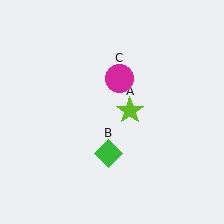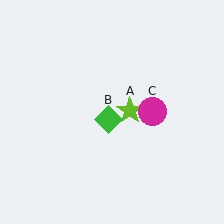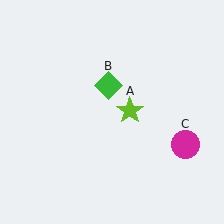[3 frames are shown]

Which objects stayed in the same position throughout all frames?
Lime star (object A) remained stationary.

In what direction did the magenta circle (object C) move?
The magenta circle (object C) moved down and to the right.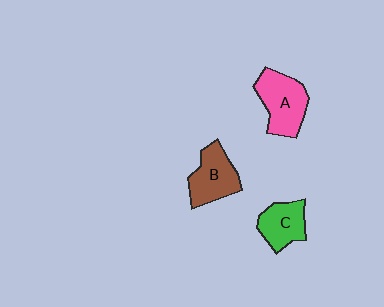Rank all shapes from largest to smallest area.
From largest to smallest: A (pink), B (brown), C (green).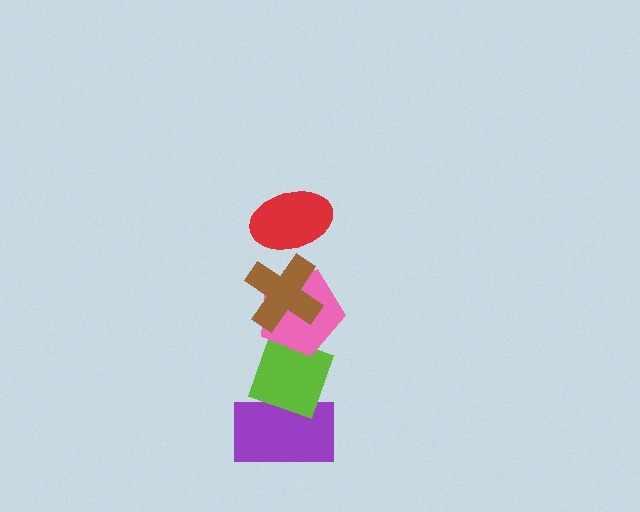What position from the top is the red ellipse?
The red ellipse is 1st from the top.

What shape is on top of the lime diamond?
The pink pentagon is on top of the lime diamond.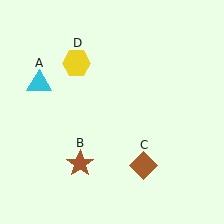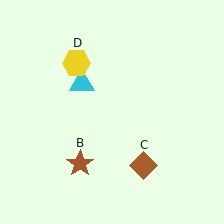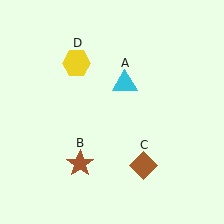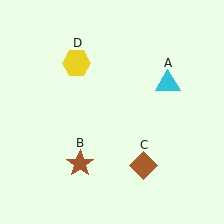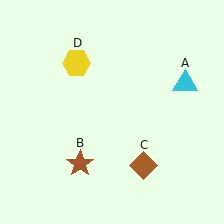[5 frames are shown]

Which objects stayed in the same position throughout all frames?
Brown star (object B) and brown diamond (object C) and yellow hexagon (object D) remained stationary.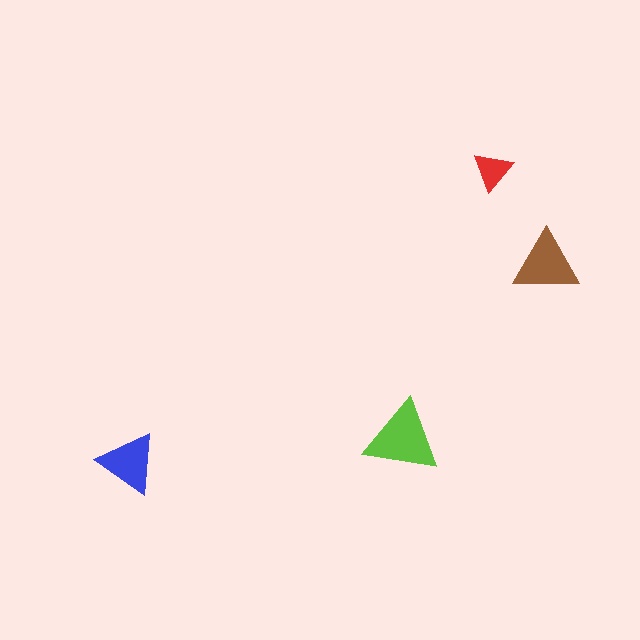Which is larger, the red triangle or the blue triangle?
The blue one.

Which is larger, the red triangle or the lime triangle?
The lime one.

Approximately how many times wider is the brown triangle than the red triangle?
About 1.5 times wider.